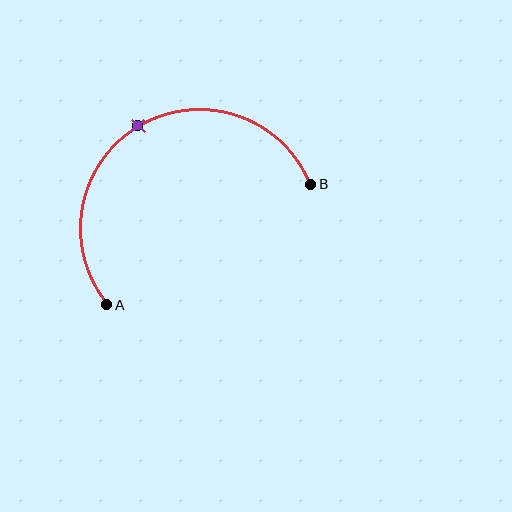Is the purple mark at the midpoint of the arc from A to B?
Yes. The purple mark lies on the arc at equal arc-length from both A and B — it is the arc midpoint.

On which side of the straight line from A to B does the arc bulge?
The arc bulges above the straight line connecting A and B.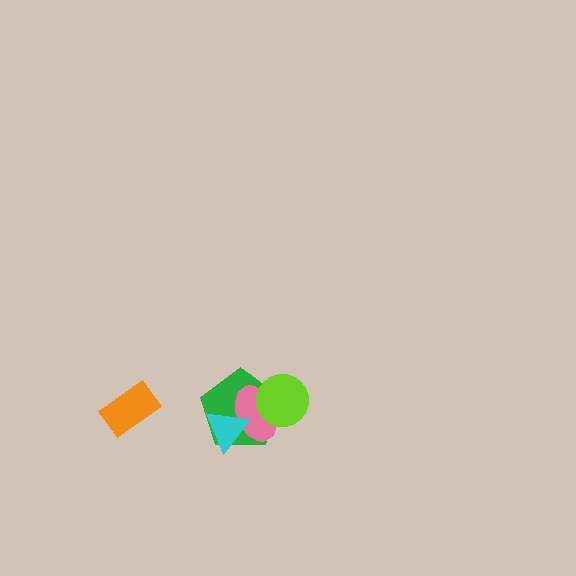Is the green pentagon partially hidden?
Yes, it is partially covered by another shape.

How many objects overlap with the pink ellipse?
3 objects overlap with the pink ellipse.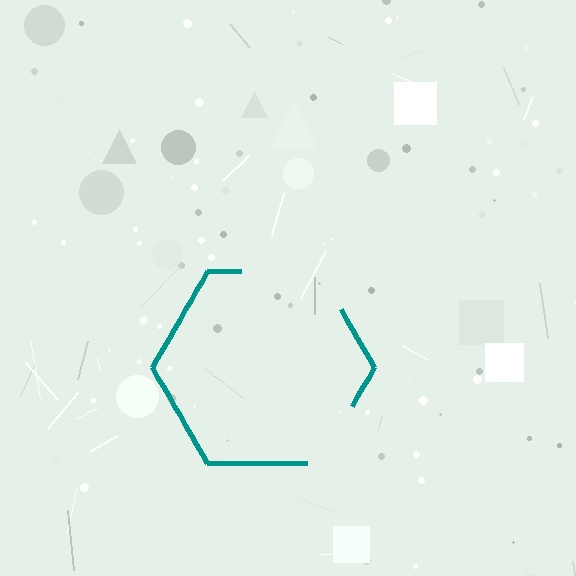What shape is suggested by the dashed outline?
The dashed outline suggests a hexagon.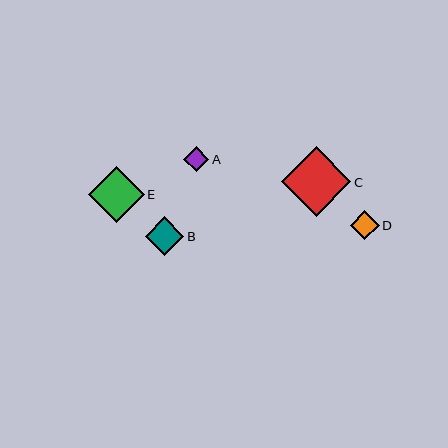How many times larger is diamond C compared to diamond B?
Diamond C is approximately 1.8 times the size of diamond B.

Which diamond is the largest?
Diamond C is the largest with a size of approximately 69 pixels.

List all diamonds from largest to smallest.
From largest to smallest: C, E, B, D, A.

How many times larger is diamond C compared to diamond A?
Diamond C is approximately 2.7 times the size of diamond A.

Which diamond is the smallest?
Diamond A is the smallest with a size of approximately 25 pixels.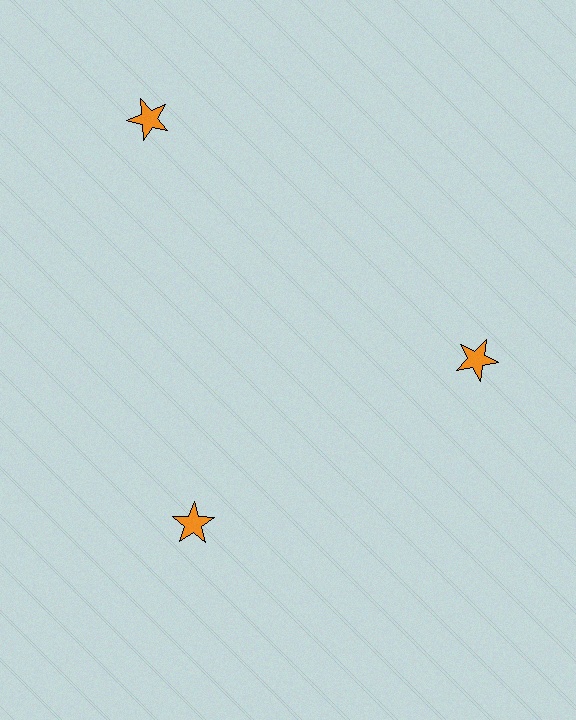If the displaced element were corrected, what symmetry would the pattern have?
It would have 3-fold rotational symmetry — the pattern would map onto itself every 120 degrees.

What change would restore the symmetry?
The symmetry would be restored by moving it inward, back onto the ring so that all 3 stars sit at equal angles and equal distance from the center.